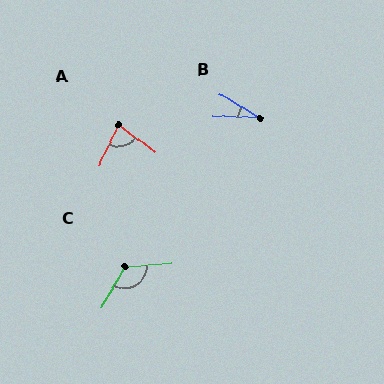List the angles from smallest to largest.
B (29°), A (79°), C (124°).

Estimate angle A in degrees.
Approximately 79 degrees.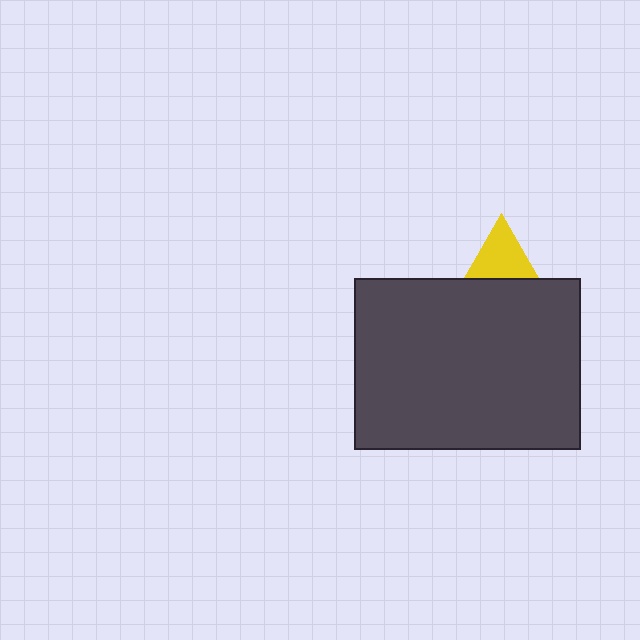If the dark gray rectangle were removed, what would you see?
You would see the complete yellow triangle.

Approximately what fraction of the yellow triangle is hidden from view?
Roughly 55% of the yellow triangle is hidden behind the dark gray rectangle.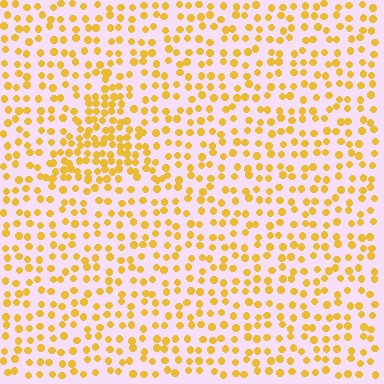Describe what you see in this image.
The image contains small yellow elements arranged at two different densities. A triangle-shaped region is visible where the elements are more densely packed than the surrounding area.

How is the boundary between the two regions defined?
The boundary is defined by a change in element density (approximately 1.9x ratio). All elements are the same color, size, and shape.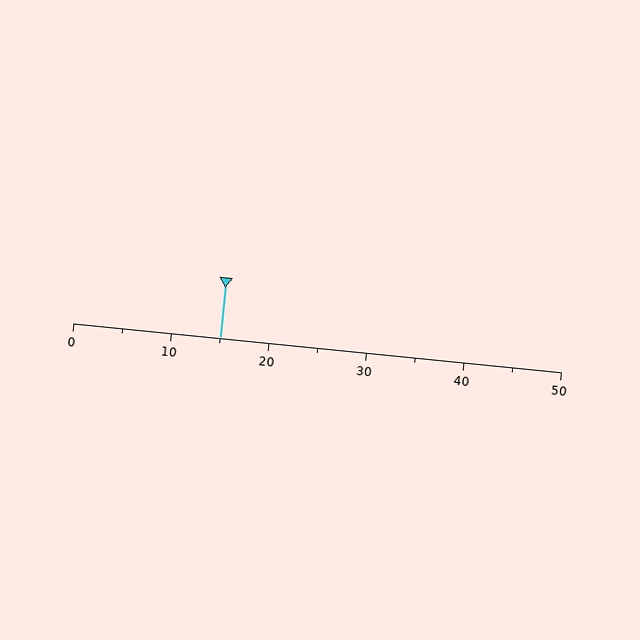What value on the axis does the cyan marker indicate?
The marker indicates approximately 15.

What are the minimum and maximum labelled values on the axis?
The axis runs from 0 to 50.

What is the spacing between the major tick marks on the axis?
The major ticks are spaced 10 apart.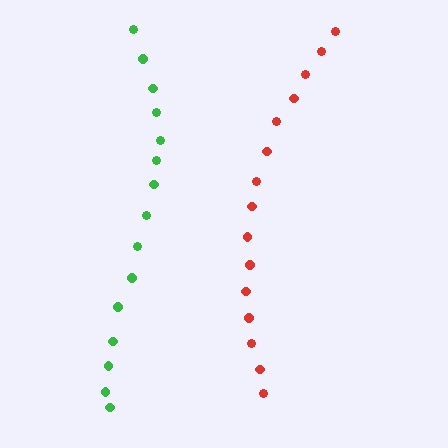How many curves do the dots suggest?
There are 2 distinct paths.